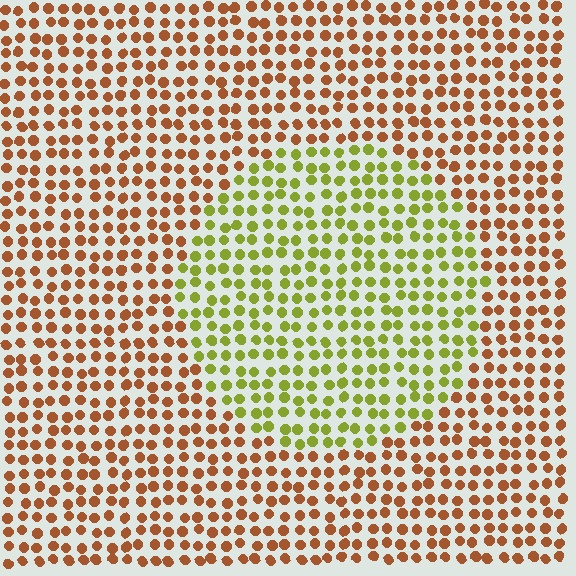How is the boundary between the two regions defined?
The boundary is defined purely by a slight shift in hue (about 56 degrees). Spacing, size, and orientation are identical on both sides.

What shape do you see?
I see a circle.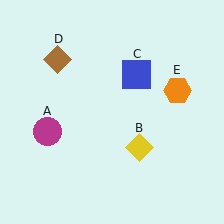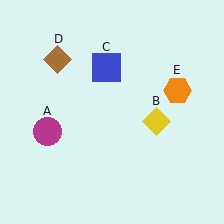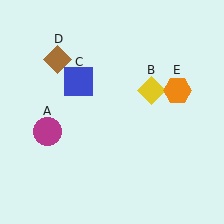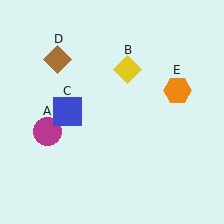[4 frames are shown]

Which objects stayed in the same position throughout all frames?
Magenta circle (object A) and brown diamond (object D) and orange hexagon (object E) remained stationary.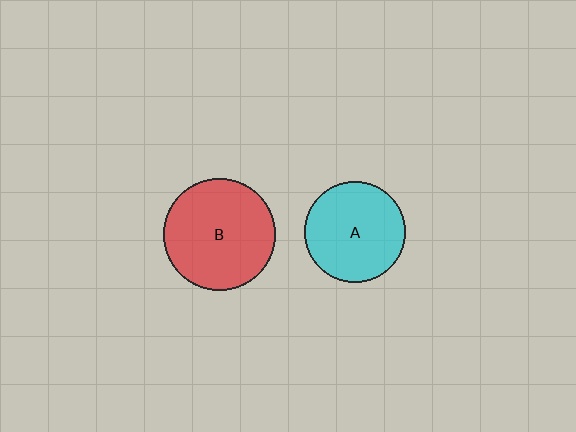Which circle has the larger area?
Circle B (red).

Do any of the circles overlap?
No, none of the circles overlap.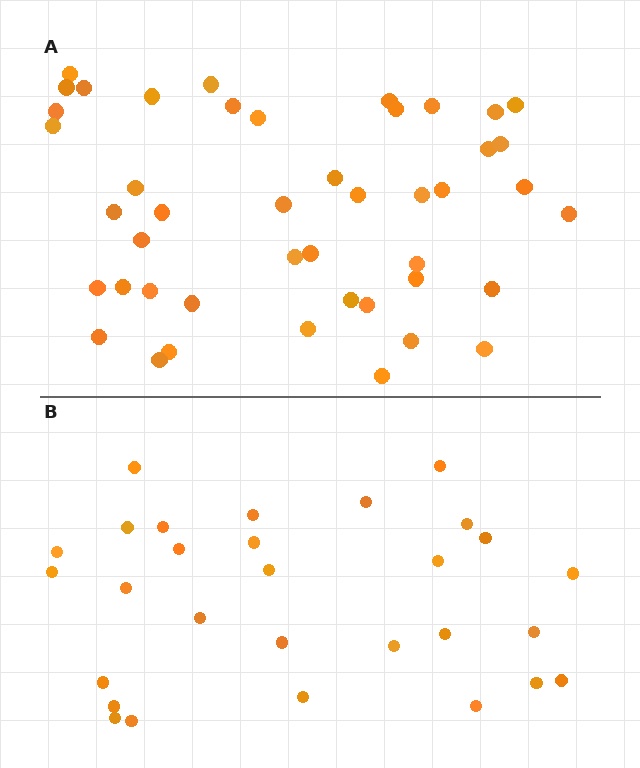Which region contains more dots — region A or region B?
Region A (the top region) has more dots.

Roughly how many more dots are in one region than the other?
Region A has approximately 15 more dots than region B.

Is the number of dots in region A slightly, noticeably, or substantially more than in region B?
Region A has substantially more. The ratio is roughly 1.6 to 1.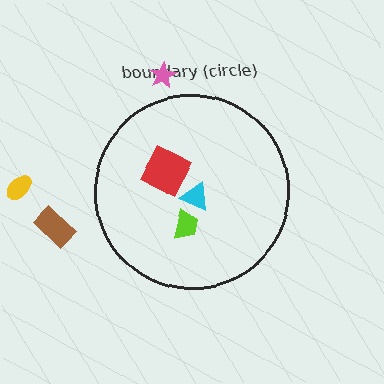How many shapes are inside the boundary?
3 inside, 3 outside.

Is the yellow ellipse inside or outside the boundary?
Outside.